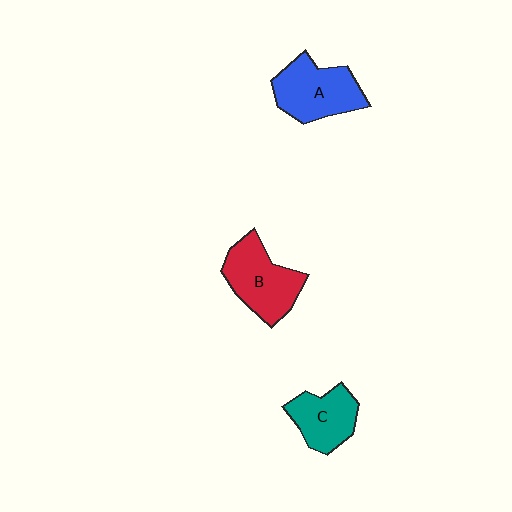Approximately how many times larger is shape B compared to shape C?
Approximately 1.3 times.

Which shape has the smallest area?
Shape C (teal).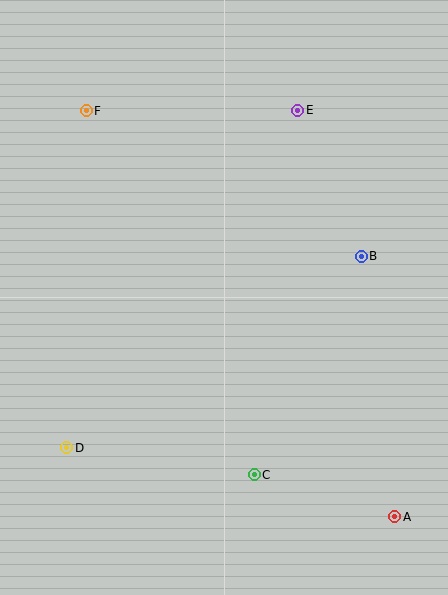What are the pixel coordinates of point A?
Point A is at (395, 517).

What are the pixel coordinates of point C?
Point C is at (254, 475).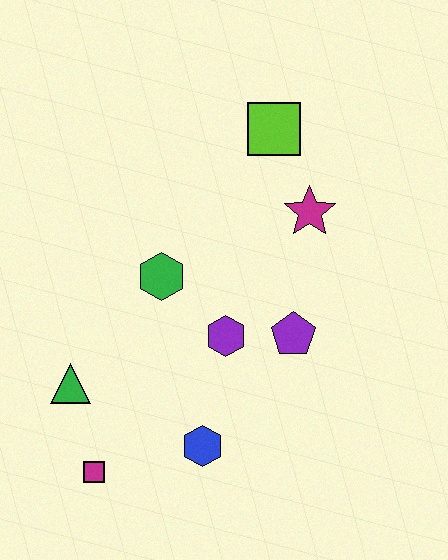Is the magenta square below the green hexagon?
Yes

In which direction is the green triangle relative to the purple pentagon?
The green triangle is to the left of the purple pentagon.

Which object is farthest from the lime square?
The magenta square is farthest from the lime square.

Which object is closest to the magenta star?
The lime square is closest to the magenta star.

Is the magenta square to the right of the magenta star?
No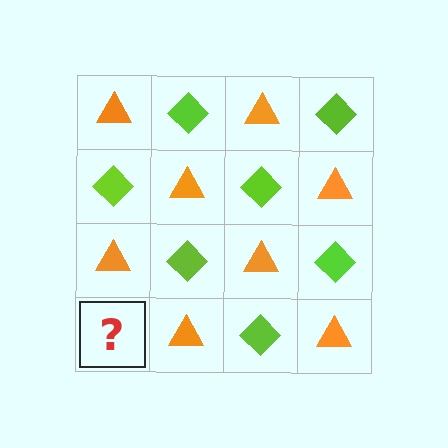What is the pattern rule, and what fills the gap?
The rule is that it alternates orange triangle and lime diamond in a checkerboard pattern. The gap should be filled with a lime diamond.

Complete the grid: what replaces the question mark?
The question mark should be replaced with a lime diamond.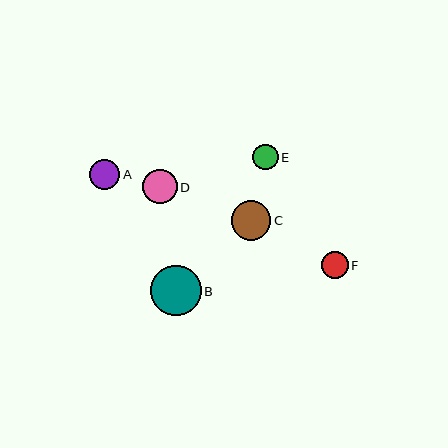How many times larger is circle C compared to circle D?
Circle C is approximately 1.1 times the size of circle D.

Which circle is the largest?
Circle B is the largest with a size of approximately 50 pixels.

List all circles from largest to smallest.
From largest to smallest: B, C, D, A, F, E.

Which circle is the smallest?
Circle E is the smallest with a size of approximately 26 pixels.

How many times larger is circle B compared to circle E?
Circle B is approximately 1.9 times the size of circle E.